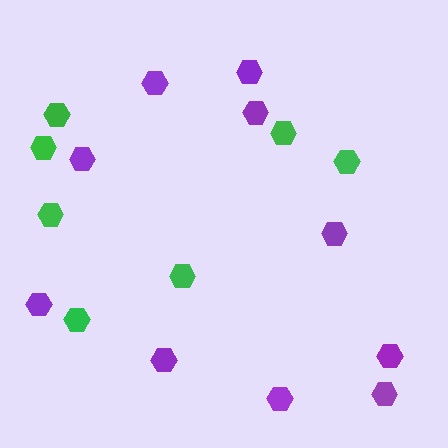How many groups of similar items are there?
There are 2 groups: one group of purple hexagons (10) and one group of green hexagons (7).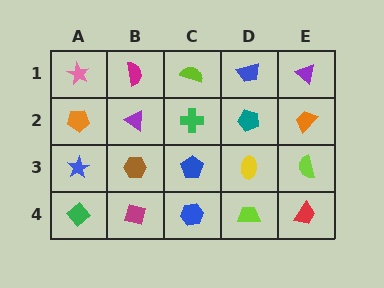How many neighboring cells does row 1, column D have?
3.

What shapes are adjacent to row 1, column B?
A purple triangle (row 2, column B), a pink star (row 1, column A), a lime semicircle (row 1, column C).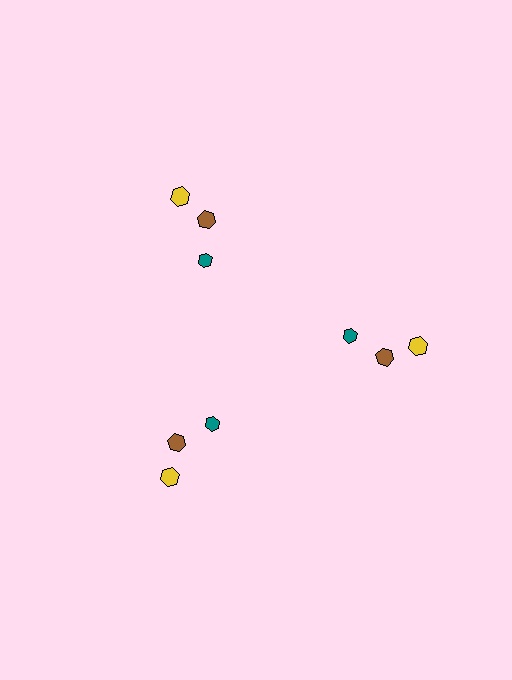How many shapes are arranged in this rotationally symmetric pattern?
There are 9 shapes, arranged in 3 groups of 3.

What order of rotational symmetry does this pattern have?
This pattern has 3-fold rotational symmetry.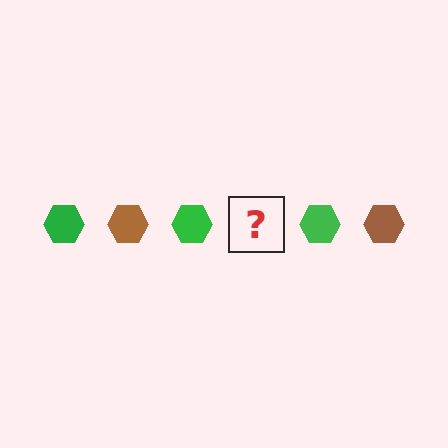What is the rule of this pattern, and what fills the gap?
The rule is that the pattern cycles through green, brown hexagons. The gap should be filled with a brown hexagon.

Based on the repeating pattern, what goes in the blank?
The blank should be a brown hexagon.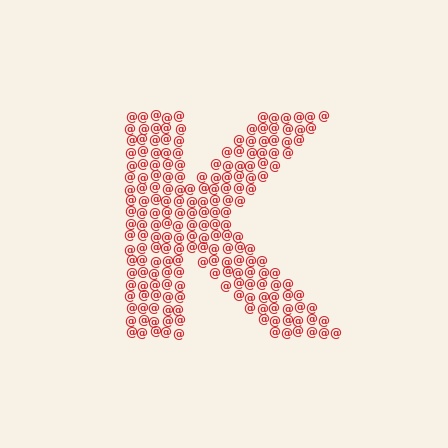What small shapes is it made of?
It is made of small at signs.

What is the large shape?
The large shape is the letter K.